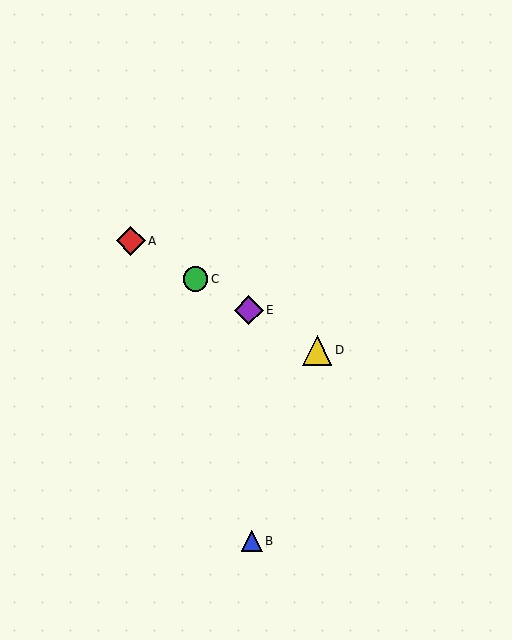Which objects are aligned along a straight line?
Objects A, C, D, E are aligned along a straight line.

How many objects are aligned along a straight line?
4 objects (A, C, D, E) are aligned along a straight line.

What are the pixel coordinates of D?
Object D is at (317, 350).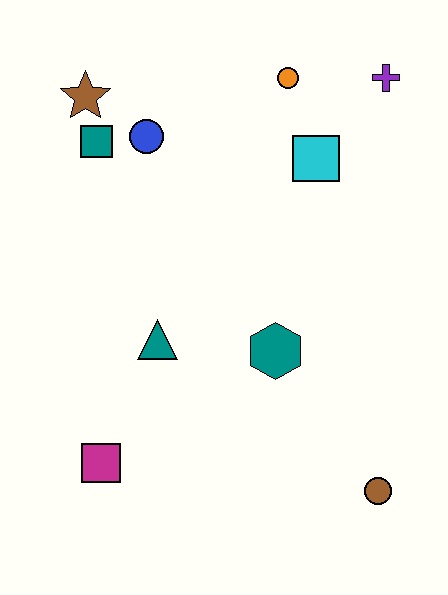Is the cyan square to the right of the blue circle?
Yes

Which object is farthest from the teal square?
The brown circle is farthest from the teal square.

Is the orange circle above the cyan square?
Yes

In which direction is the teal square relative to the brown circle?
The teal square is above the brown circle.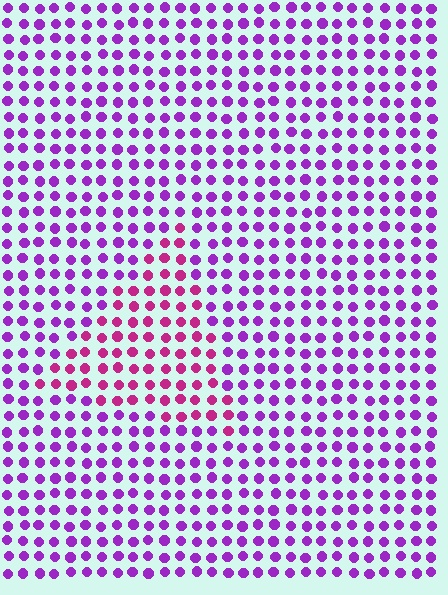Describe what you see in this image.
The image is filled with small purple elements in a uniform arrangement. A triangle-shaped region is visible where the elements are tinted to a slightly different hue, forming a subtle color boundary.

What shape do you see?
I see a triangle.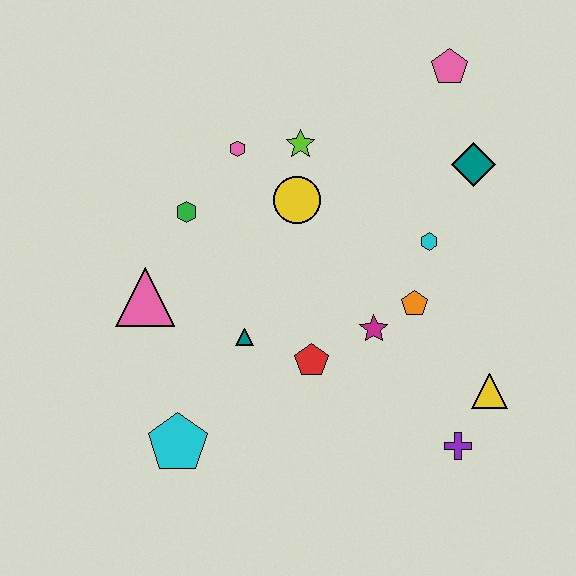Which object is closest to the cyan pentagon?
The teal triangle is closest to the cyan pentagon.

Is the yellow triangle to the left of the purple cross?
No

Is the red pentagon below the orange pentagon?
Yes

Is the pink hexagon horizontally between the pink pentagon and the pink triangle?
Yes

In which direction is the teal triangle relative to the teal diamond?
The teal triangle is to the left of the teal diamond.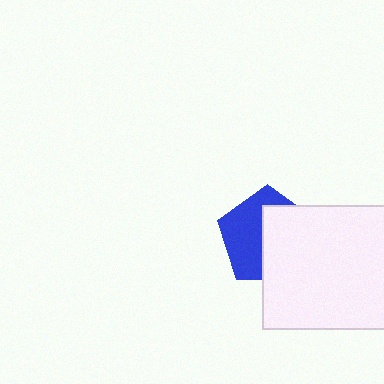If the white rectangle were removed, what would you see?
You would see the complete blue pentagon.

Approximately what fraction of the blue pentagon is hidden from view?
Roughly 52% of the blue pentagon is hidden behind the white rectangle.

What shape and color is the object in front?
The object in front is a white rectangle.